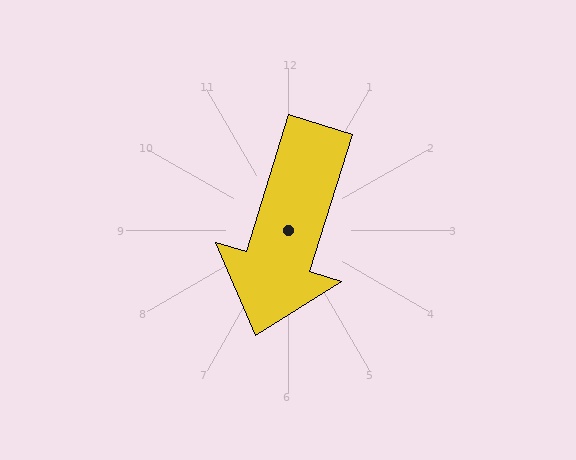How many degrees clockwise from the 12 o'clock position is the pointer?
Approximately 197 degrees.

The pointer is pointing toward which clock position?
Roughly 7 o'clock.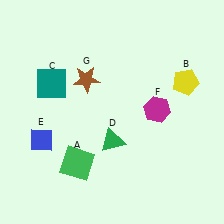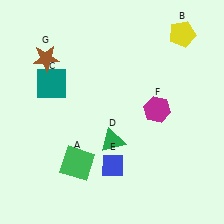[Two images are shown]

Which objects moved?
The objects that moved are: the yellow pentagon (B), the blue diamond (E), the brown star (G).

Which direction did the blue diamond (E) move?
The blue diamond (E) moved right.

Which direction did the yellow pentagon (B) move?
The yellow pentagon (B) moved up.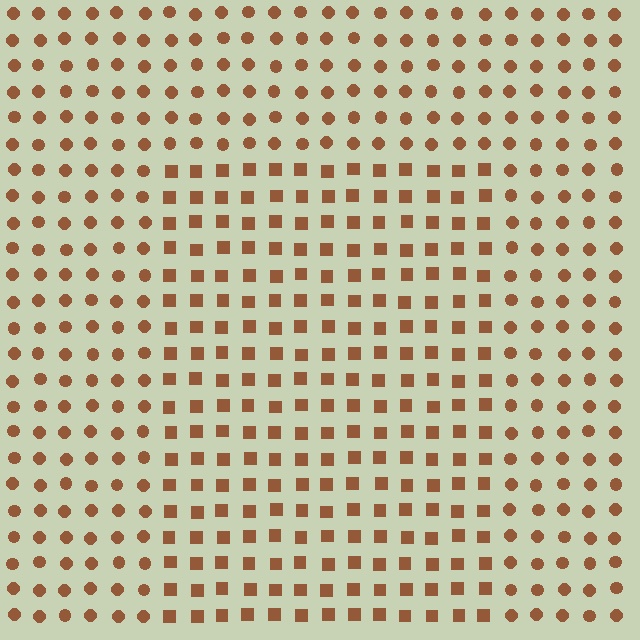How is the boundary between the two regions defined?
The boundary is defined by a change in element shape: squares inside vs. circles outside. All elements share the same color and spacing.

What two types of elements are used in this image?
The image uses squares inside the rectangle region and circles outside it.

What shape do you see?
I see a rectangle.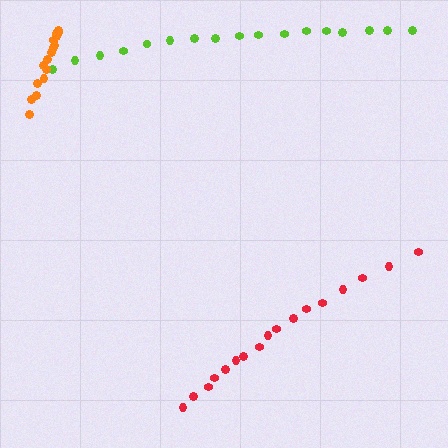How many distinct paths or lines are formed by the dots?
There are 3 distinct paths.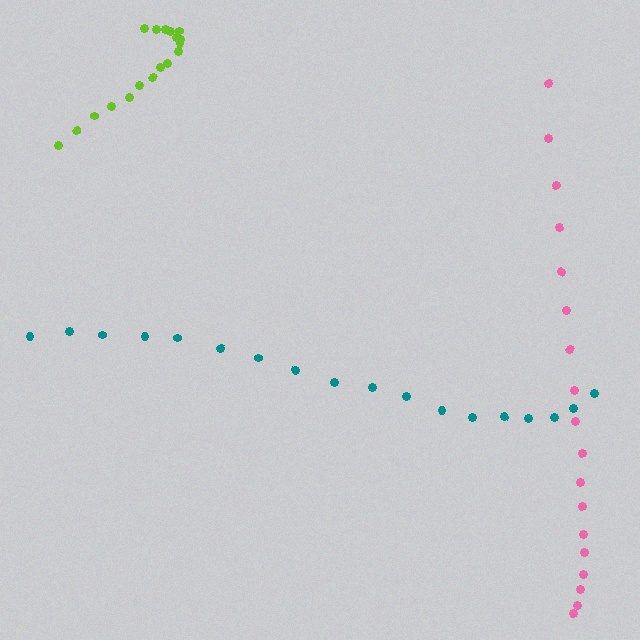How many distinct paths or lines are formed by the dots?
There are 3 distinct paths.